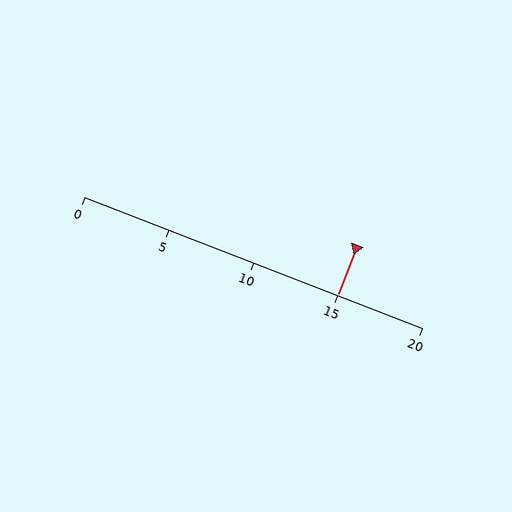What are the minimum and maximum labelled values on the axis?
The axis runs from 0 to 20.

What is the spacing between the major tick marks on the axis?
The major ticks are spaced 5 apart.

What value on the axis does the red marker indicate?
The marker indicates approximately 15.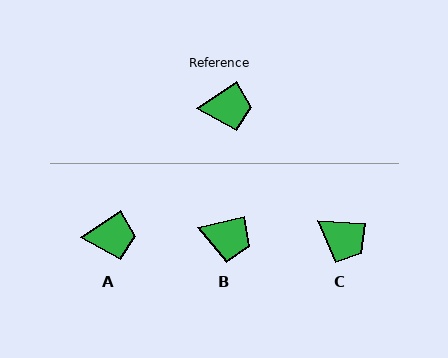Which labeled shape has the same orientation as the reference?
A.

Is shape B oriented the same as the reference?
No, it is off by about 21 degrees.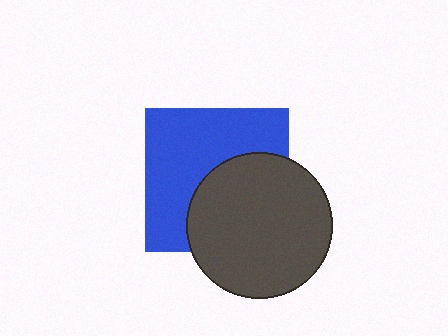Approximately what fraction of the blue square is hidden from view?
Roughly 44% of the blue square is hidden behind the dark gray circle.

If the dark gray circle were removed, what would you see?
You would see the complete blue square.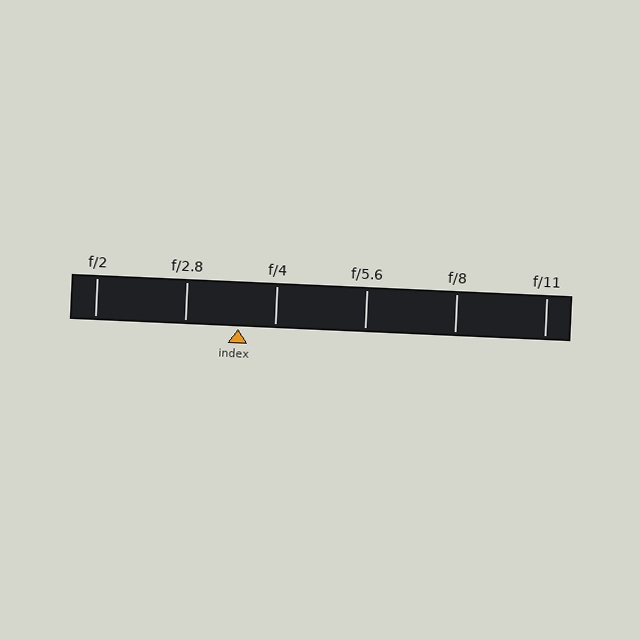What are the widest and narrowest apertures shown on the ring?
The widest aperture shown is f/2 and the narrowest is f/11.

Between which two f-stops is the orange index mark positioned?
The index mark is between f/2.8 and f/4.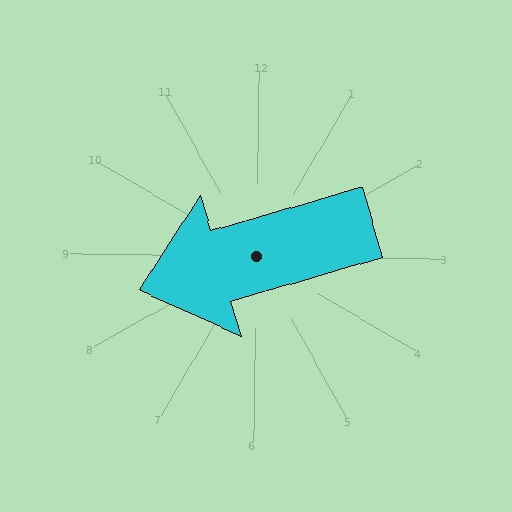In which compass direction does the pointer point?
West.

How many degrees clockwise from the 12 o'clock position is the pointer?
Approximately 253 degrees.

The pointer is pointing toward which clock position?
Roughly 8 o'clock.